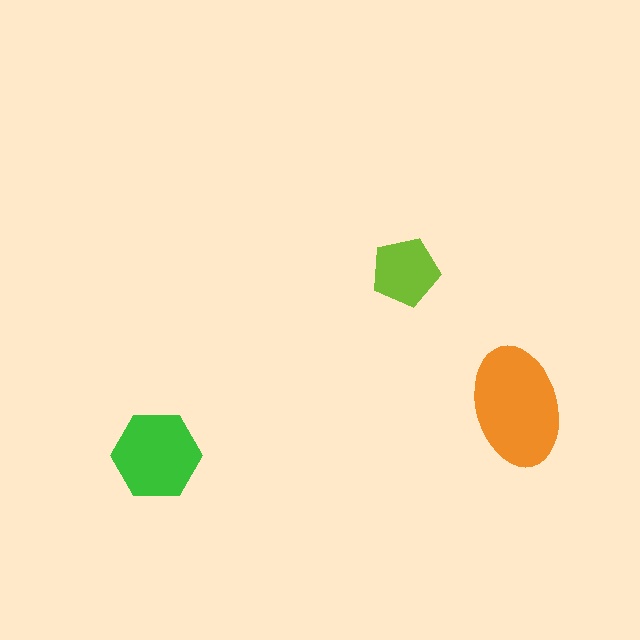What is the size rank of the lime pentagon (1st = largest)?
3rd.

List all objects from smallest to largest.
The lime pentagon, the green hexagon, the orange ellipse.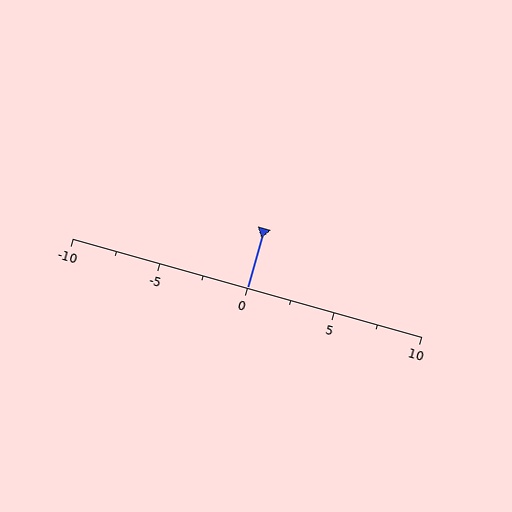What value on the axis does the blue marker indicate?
The marker indicates approximately 0.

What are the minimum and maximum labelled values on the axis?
The axis runs from -10 to 10.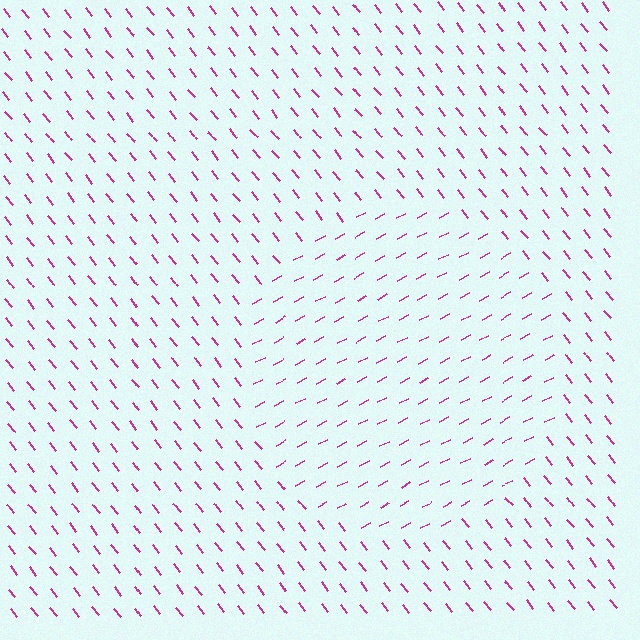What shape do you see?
I see a circle.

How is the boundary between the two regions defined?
The boundary is defined purely by a change in line orientation (approximately 80 degrees difference). All lines are the same color and thickness.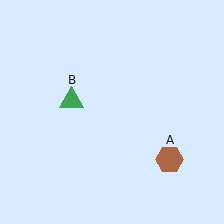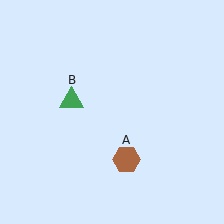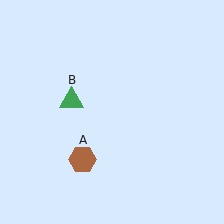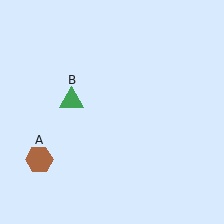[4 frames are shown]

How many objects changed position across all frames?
1 object changed position: brown hexagon (object A).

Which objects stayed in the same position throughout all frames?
Green triangle (object B) remained stationary.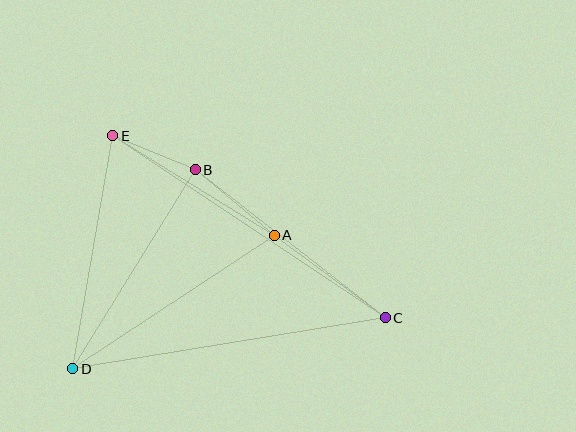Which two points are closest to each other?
Points B and E are closest to each other.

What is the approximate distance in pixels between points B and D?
The distance between B and D is approximately 234 pixels.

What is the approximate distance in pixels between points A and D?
The distance between A and D is approximately 242 pixels.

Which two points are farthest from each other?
Points C and E are farthest from each other.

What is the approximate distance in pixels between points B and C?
The distance between B and C is approximately 241 pixels.